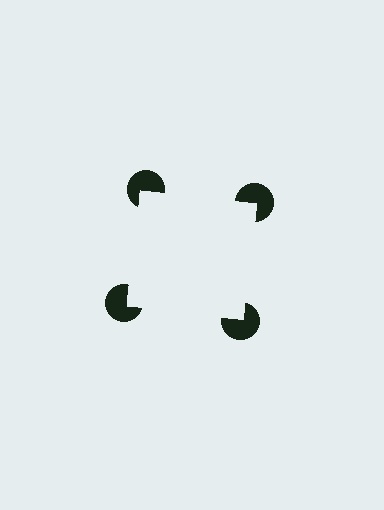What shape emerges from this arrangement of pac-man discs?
An illusory square — its edges are inferred from the aligned wedge cuts in the pac-man discs, not physically drawn.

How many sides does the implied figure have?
4 sides.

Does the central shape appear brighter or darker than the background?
It typically appears slightly brighter than the background, even though no actual brightness change is drawn.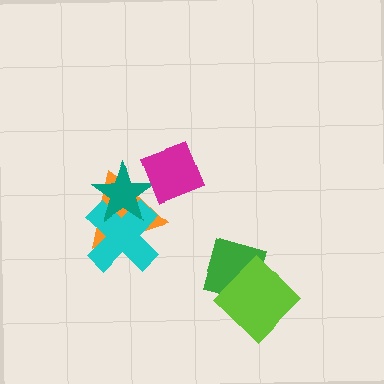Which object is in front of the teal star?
The magenta diamond is in front of the teal star.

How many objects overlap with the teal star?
3 objects overlap with the teal star.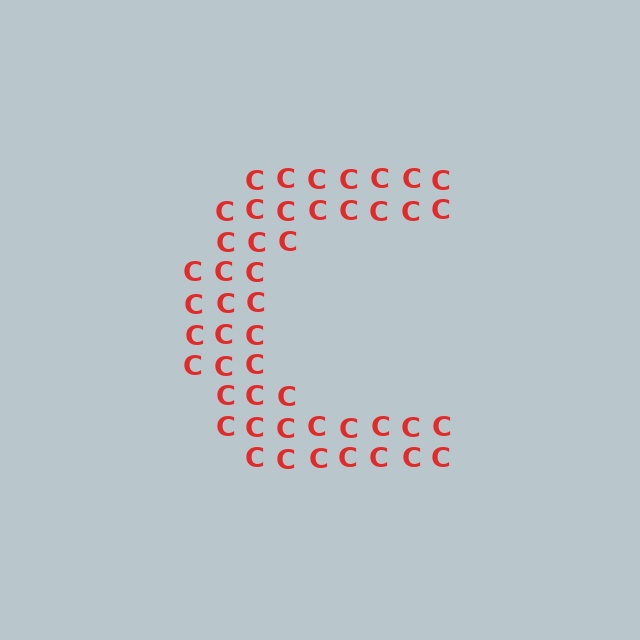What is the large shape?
The large shape is the letter C.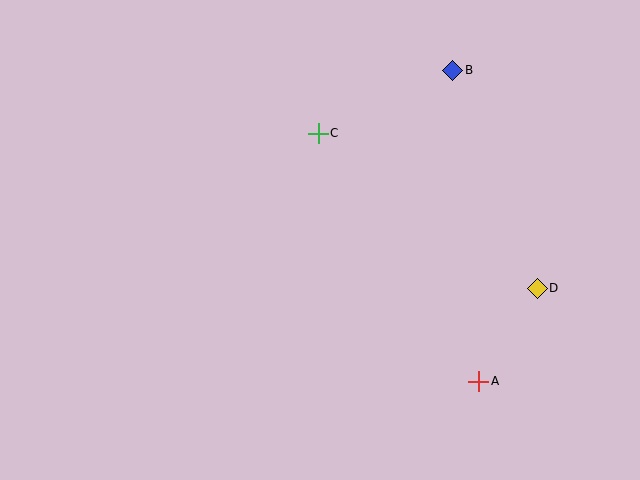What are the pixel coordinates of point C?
Point C is at (318, 133).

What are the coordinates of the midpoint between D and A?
The midpoint between D and A is at (508, 335).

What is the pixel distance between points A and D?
The distance between A and D is 110 pixels.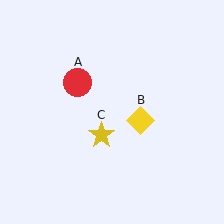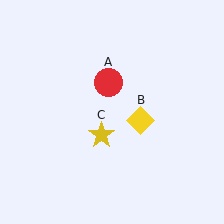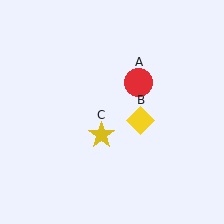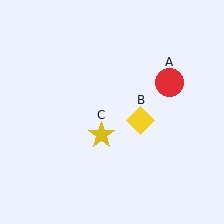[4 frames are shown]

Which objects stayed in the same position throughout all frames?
Yellow diamond (object B) and yellow star (object C) remained stationary.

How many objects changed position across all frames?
1 object changed position: red circle (object A).